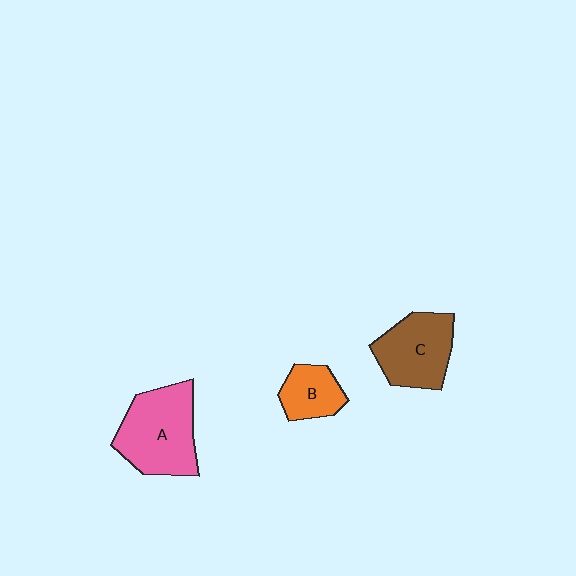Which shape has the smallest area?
Shape B (orange).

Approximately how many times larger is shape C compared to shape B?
Approximately 1.7 times.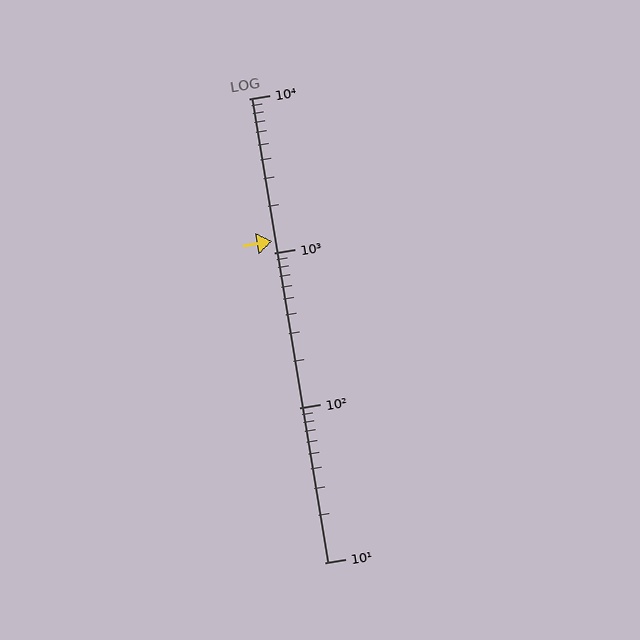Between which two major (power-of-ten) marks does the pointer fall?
The pointer is between 1000 and 10000.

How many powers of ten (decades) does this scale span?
The scale spans 3 decades, from 10 to 10000.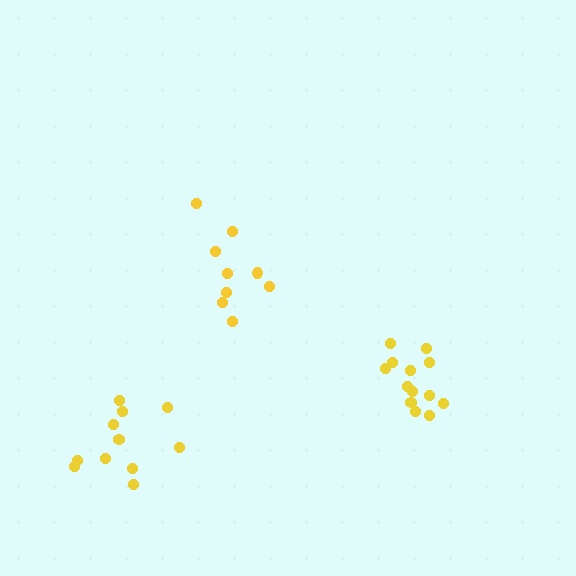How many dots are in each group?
Group 1: 13 dots, Group 2: 9 dots, Group 3: 11 dots (33 total).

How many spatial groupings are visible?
There are 3 spatial groupings.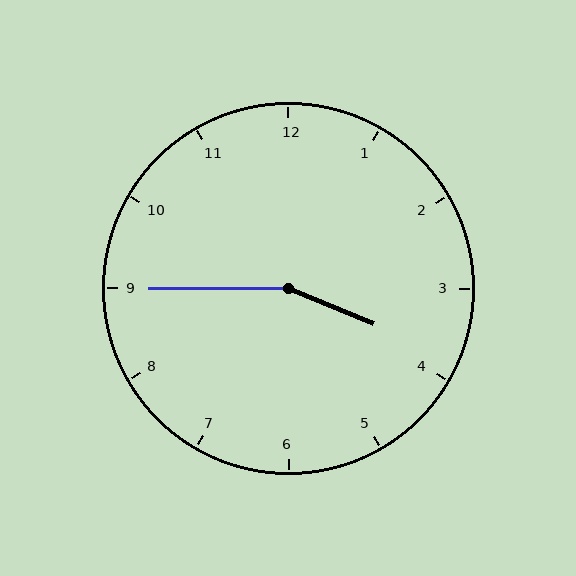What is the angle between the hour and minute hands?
Approximately 158 degrees.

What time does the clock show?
3:45.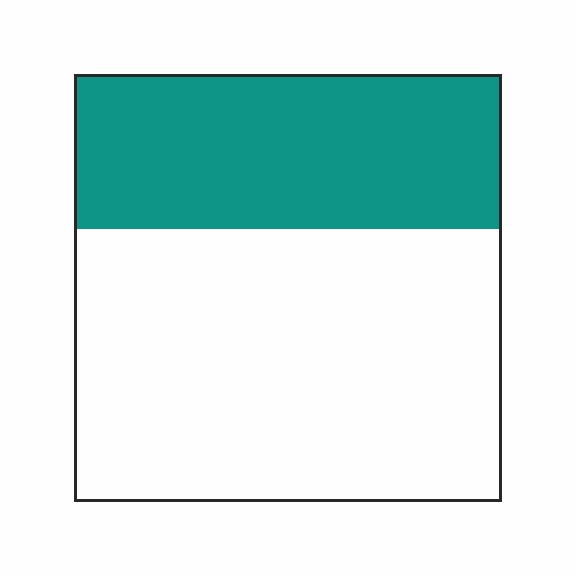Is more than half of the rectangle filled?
No.